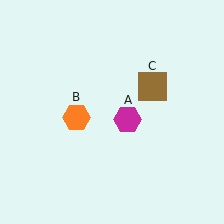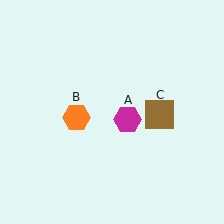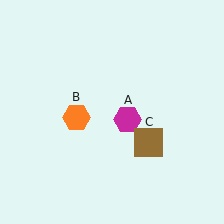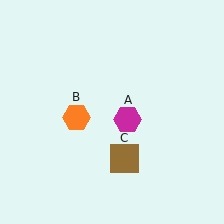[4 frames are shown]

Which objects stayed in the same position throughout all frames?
Magenta hexagon (object A) and orange hexagon (object B) remained stationary.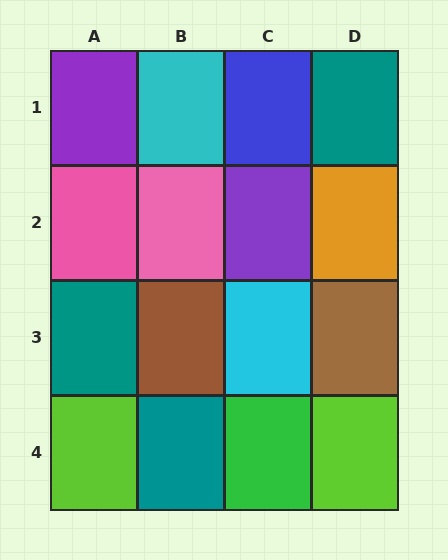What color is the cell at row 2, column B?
Pink.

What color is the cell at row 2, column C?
Purple.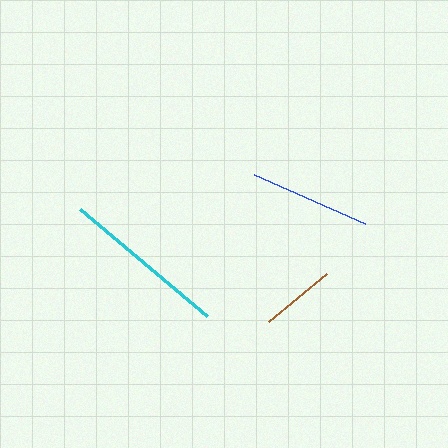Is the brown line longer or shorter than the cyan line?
The cyan line is longer than the brown line.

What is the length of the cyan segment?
The cyan segment is approximately 166 pixels long.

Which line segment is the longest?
The cyan line is the longest at approximately 166 pixels.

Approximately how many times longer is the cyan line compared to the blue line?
The cyan line is approximately 1.4 times the length of the blue line.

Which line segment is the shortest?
The brown line is the shortest at approximately 75 pixels.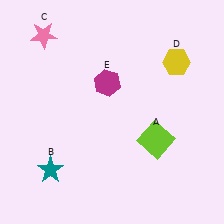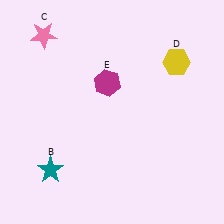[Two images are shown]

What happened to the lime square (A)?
The lime square (A) was removed in Image 2. It was in the bottom-right area of Image 1.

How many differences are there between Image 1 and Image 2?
There is 1 difference between the two images.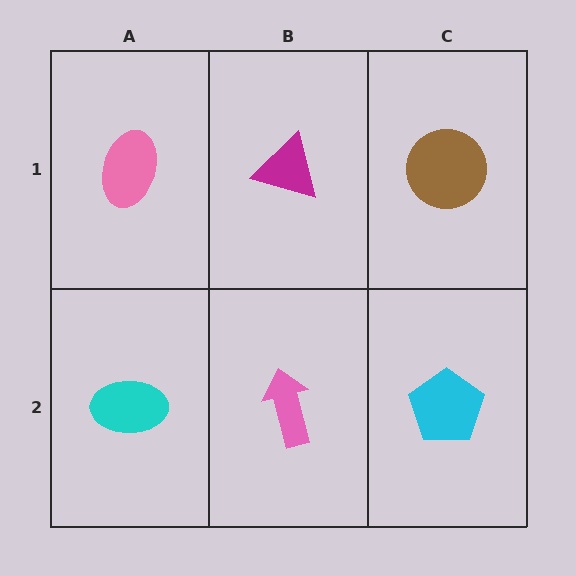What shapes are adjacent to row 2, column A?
A pink ellipse (row 1, column A), a pink arrow (row 2, column B).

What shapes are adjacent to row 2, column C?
A brown circle (row 1, column C), a pink arrow (row 2, column B).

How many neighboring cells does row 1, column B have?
3.